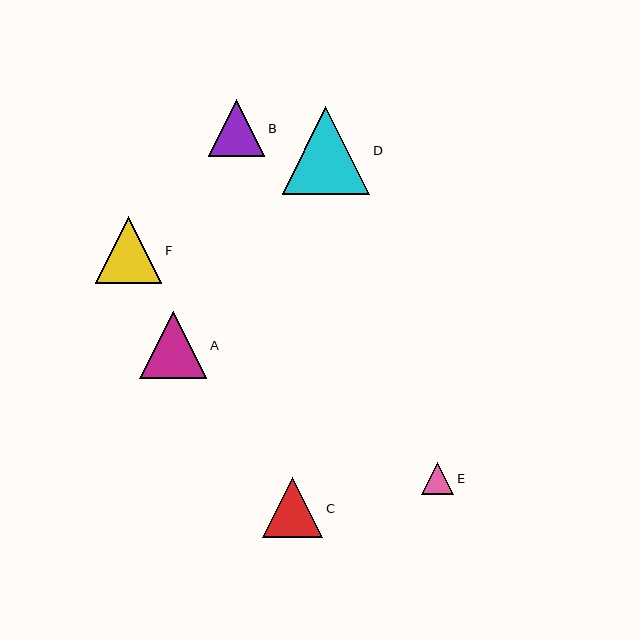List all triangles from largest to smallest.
From largest to smallest: D, A, F, C, B, E.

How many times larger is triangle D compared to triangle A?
Triangle D is approximately 1.3 times the size of triangle A.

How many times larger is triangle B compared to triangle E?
Triangle B is approximately 1.8 times the size of triangle E.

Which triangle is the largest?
Triangle D is the largest with a size of approximately 87 pixels.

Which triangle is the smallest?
Triangle E is the smallest with a size of approximately 32 pixels.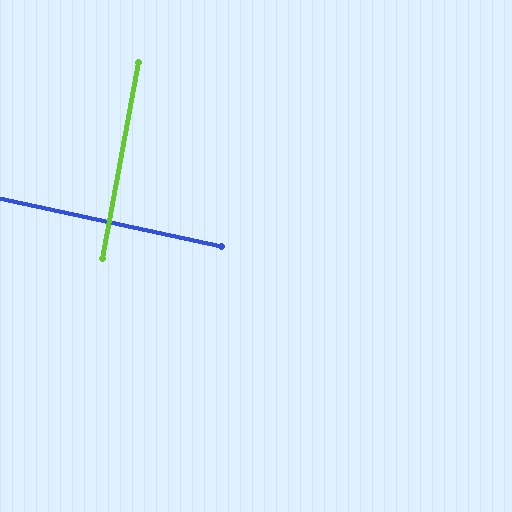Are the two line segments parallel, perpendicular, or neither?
Perpendicular — they meet at approximately 88°.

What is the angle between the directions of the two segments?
Approximately 88 degrees.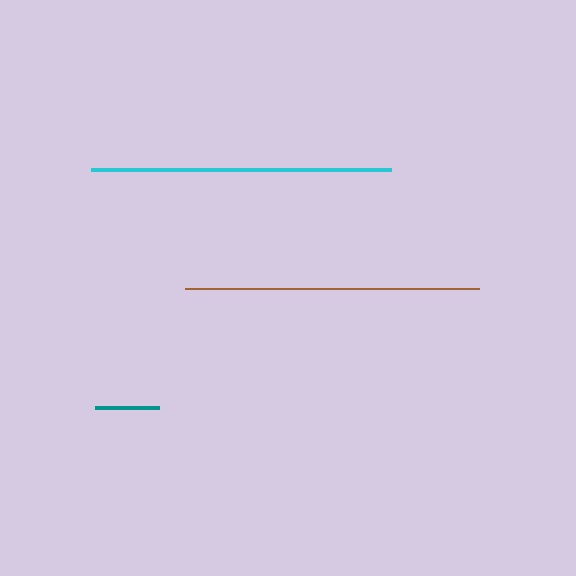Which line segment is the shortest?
The teal line is the shortest at approximately 64 pixels.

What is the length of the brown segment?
The brown segment is approximately 294 pixels long.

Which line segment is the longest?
The cyan line is the longest at approximately 300 pixels.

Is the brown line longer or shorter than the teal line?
The brown line is longer than the teal line.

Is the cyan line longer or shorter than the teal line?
The cyan line is longer than the teal line.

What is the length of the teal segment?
The teal segment is approximately 64 pixels long.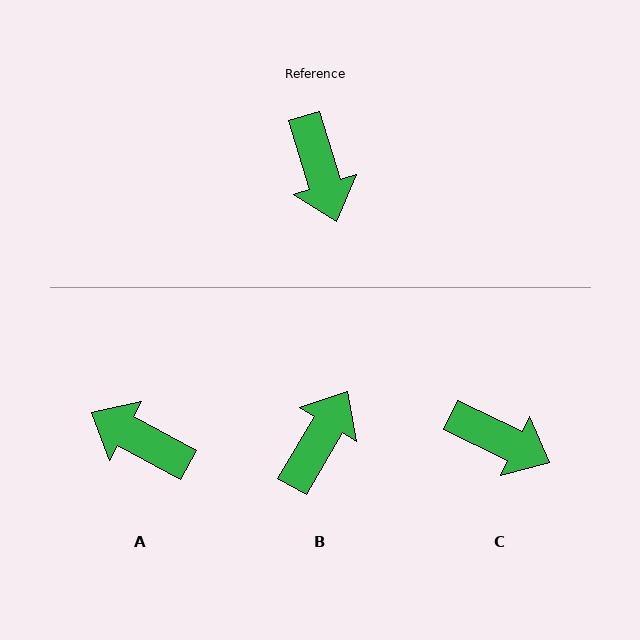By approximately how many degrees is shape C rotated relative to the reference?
Approximately 47 degrees counter-clockwise.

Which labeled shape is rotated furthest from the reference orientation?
A, about 135 degrees away.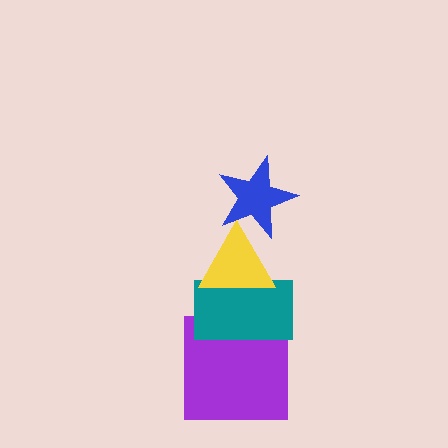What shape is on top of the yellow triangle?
The blue star is on top of the yellow triangle.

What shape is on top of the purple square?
The teal rectangle is on top of the purple square.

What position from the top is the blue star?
The blue star is 1st from the top.